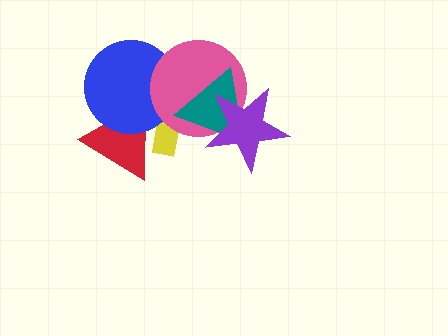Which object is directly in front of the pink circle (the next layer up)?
The teal triangle is directly in front of the pink circle.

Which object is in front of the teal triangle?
The purple star is in front of the teal triangle.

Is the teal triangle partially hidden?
Yes, it is partially covered by another shape.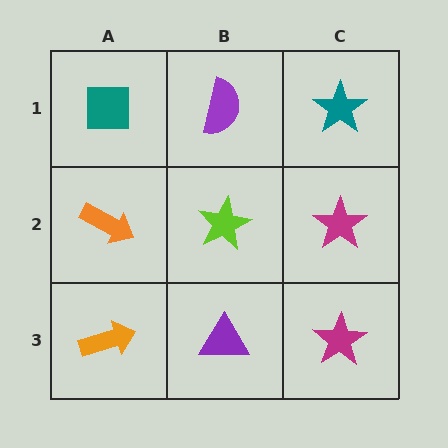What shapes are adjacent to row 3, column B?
A lime star (row 2, column B), an orange arrow (row 3, column A), a magenta star (row 3, column C).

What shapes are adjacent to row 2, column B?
A purple semicircle (row 1, column B), a purple triangle (row 3, column B), an orange arrow (row 2, column A), a magenta star (row 2, column C).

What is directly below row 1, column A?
An orange arrow.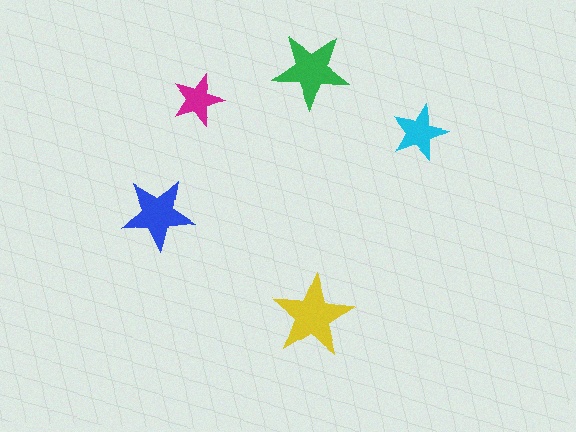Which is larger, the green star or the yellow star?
The yellow one.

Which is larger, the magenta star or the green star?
The green one.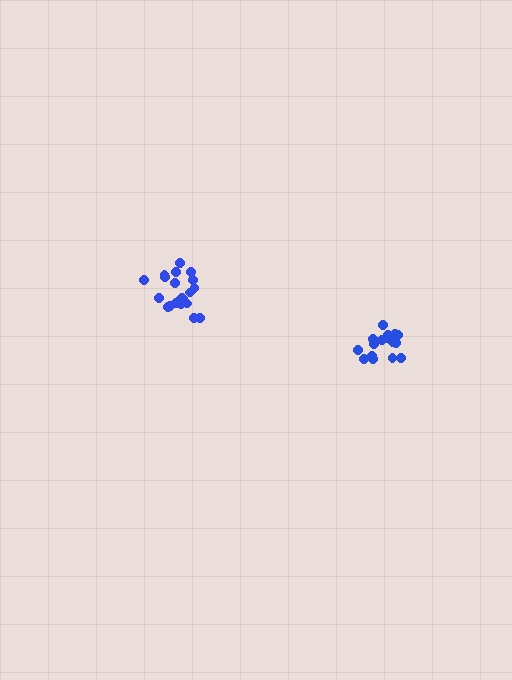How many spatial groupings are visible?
There are 2 spatial groupings.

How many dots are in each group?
Group 1: 21 dots, Group 2: 17 dots (38 total).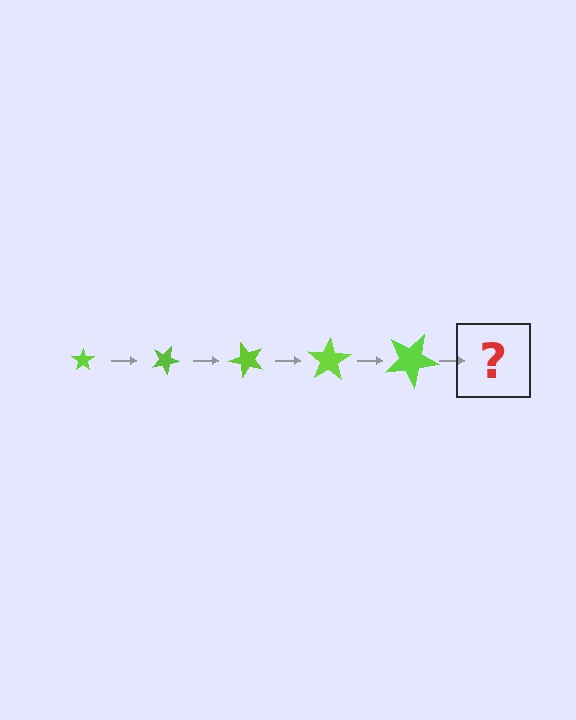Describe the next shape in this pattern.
It should be a star, larger than the previous one and rotated 125 degrees from the start.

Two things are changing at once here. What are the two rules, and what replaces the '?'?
The two rules are that the star grows larger each step and it rotates 25 degrees each step. The '?' should be a star, larger than the previous one and rotated 125 degrees from the start.